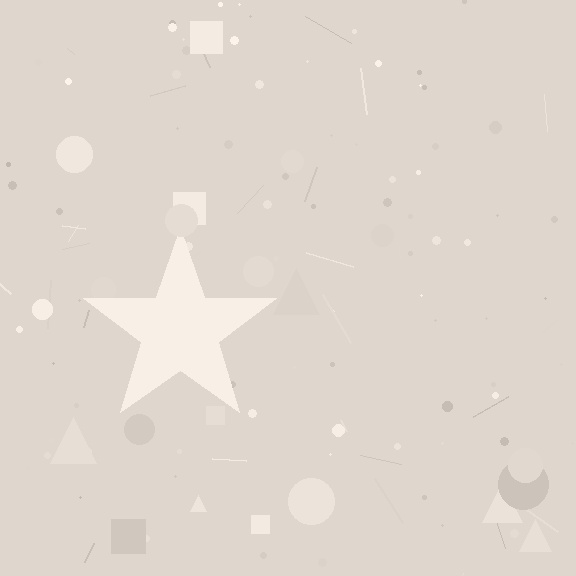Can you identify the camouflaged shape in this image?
The camouflaged shape is a star.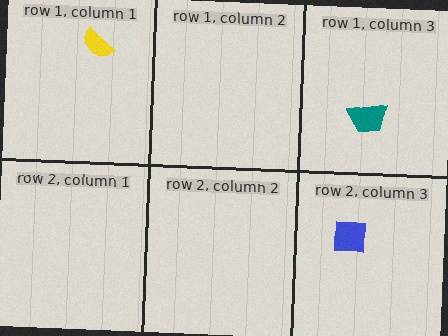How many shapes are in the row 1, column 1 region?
1.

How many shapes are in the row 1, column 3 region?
1.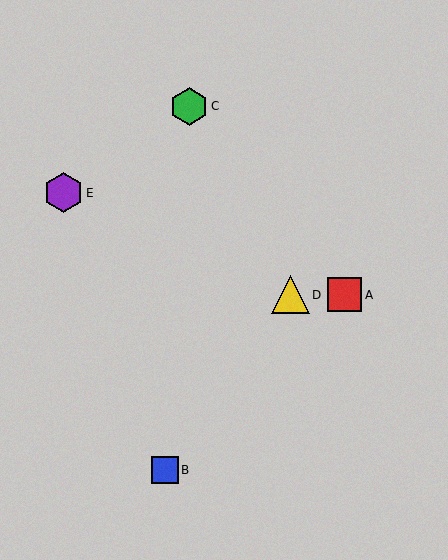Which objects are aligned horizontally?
Objects A, D are aligned horizontally.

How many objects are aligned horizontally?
2 objects (A, D) are aligned horizontally.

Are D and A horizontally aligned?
Yes, both are at y≈295.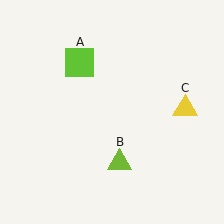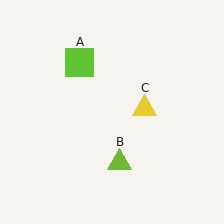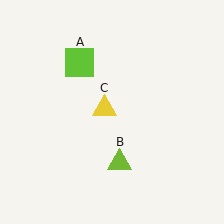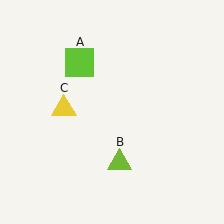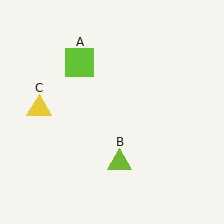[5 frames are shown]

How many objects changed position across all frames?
1 object changed position: yellow triangle (object C).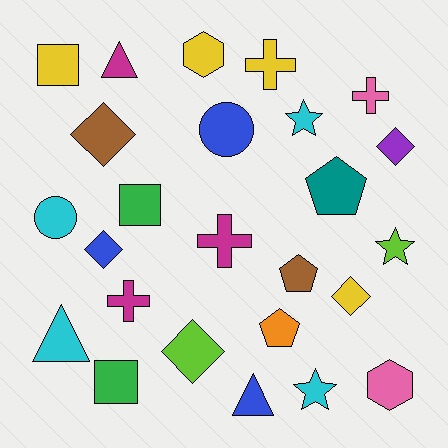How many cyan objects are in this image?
There are 4 cyan objects.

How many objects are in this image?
There are 25 objects.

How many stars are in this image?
There are 3 stars.